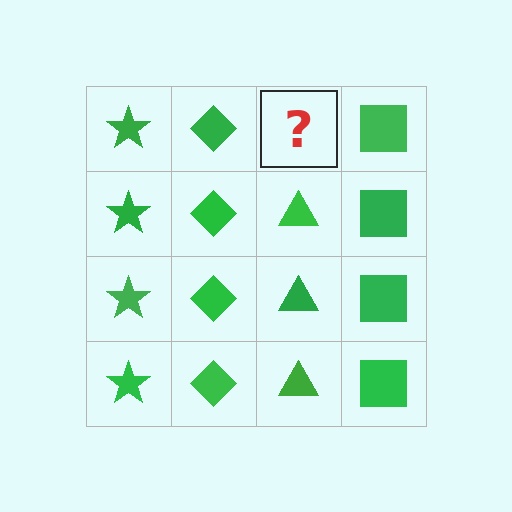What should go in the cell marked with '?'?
The missing cell should contain a green triangle.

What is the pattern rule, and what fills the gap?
The rule is that each column has a consistent shape. The gap should be filled with a green triangle.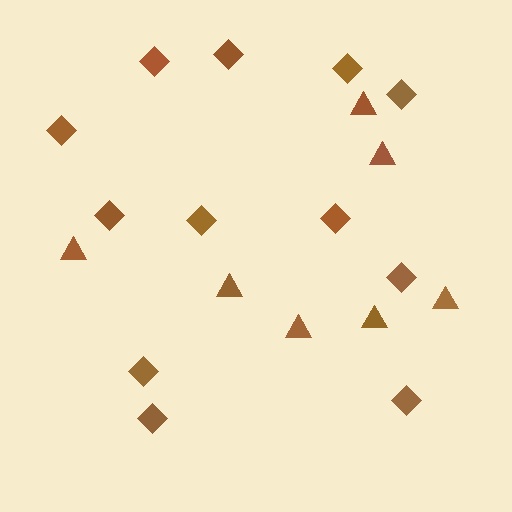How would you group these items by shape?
There are 2 groups: one group of triangles (7) and one group of diamonds (12).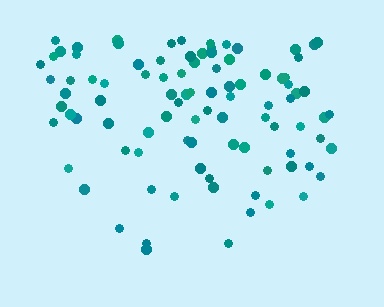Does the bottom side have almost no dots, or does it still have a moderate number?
Still a moderate number, just noticeably fewer than the top.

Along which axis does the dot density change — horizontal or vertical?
Vertical.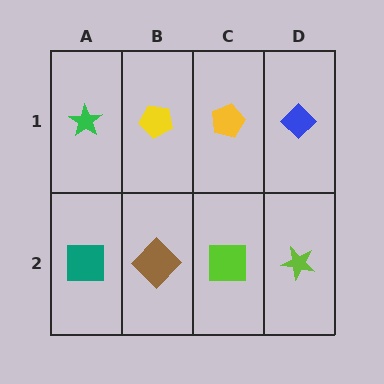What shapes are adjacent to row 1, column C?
A lime square (row 2, column C), a yellow pentagon (row 1, column B), a blue diamond (row 1, column D).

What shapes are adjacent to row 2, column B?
A yellow pentagon (row 1, column B), a teal square (row 2, column A), a lime square (row 2, column C).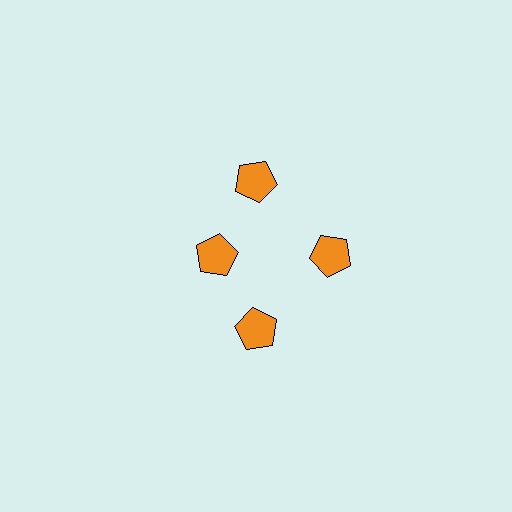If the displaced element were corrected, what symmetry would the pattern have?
It would have 4-fold rotational symmetry — the pattern would map onto itself every 90 degrees.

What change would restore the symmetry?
The symmetry would be restored by moving it outward, back onto the ring so that all 4 pentagons sit at equal angles and equal distance from the center.